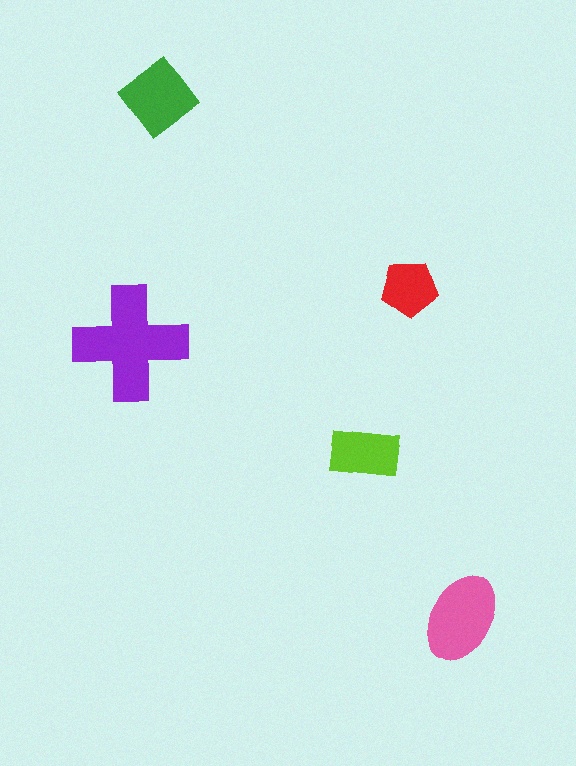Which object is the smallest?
The red pentagon.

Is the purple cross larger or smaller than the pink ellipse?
Larger.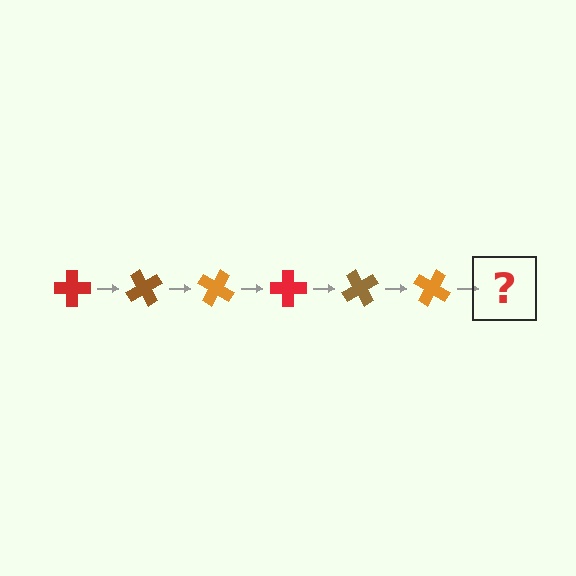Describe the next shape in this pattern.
It should be a red cross, rotated 360 degrees from the start.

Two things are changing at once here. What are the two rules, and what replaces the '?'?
The two rules are that it rotates 60 degrees each step and the color cycles through red, brown, and orange. The '?' should be a red cross, rotated 360 degrees from the start.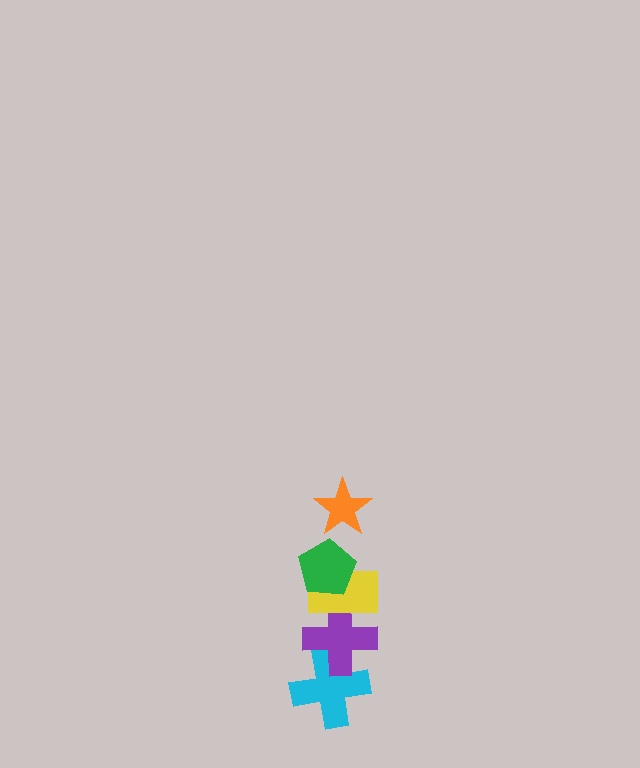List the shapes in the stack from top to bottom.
From top to bottom: the orange star, the green pentagon, the yellow rectangle, the purple cross, the cyan cross.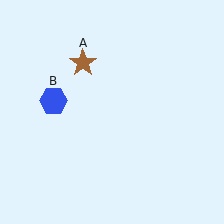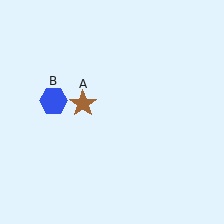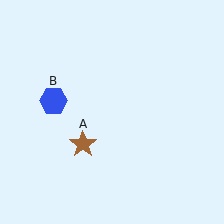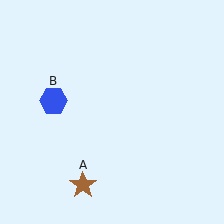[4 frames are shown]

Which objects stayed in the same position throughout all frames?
Blue hexagon (object B) remained stationary.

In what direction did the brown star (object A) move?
The brown star (object A) moved down.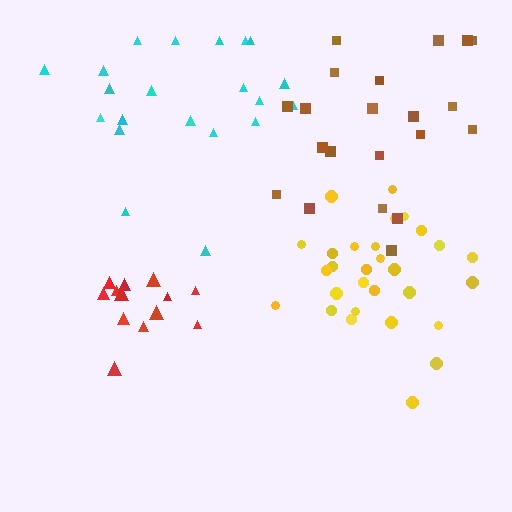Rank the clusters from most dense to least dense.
yellow, red, cyan, brown.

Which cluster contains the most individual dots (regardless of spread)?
Yellow (29).